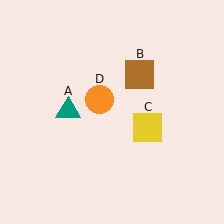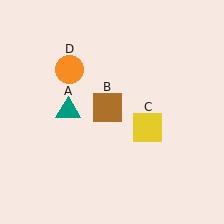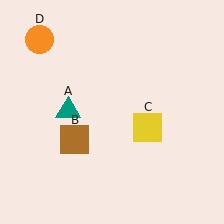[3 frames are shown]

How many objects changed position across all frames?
2 objects changed position: brown square (object B), orange circle (object D).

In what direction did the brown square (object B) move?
The brown square (object B) moved down and to the left.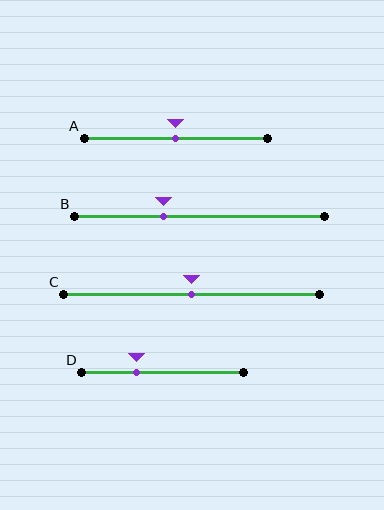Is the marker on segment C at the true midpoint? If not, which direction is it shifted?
Yes, the marker on segment C is at the true midpoint.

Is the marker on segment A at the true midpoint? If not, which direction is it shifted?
Yes, the marker on segment A is at the true midpoint.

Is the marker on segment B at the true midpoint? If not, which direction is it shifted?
No, the marker on segment B is shifted to the left by about 14% of the segment length.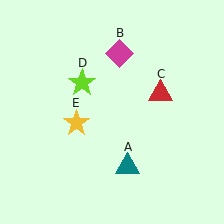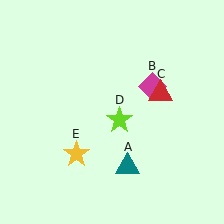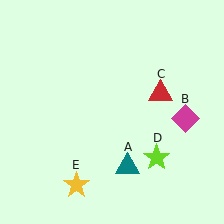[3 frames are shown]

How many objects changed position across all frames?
3 objects changed position: magenta diamond (object B), lime star (object D), yellow star (object E).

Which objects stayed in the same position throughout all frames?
Teal triangle (object A) and red triangle (object C) remained stationary.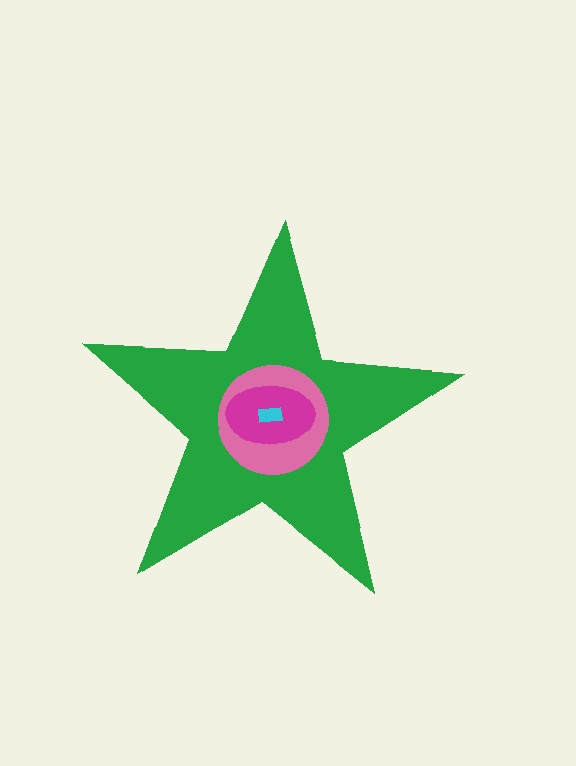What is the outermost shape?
The green star.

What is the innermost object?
The cyan rectangle.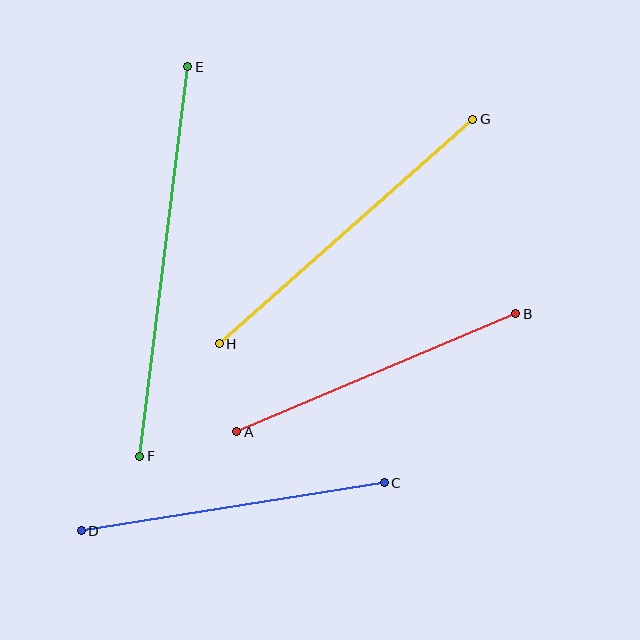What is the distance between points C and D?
The distance is approximately 307 pixels.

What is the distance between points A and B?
The distance is approximately 303 pixels.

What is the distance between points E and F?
The distance is approximately 393 pixels.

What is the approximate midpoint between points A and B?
The midpoint is at approximately (376, 373) pixels.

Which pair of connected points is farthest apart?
Points E and F are farthest apart.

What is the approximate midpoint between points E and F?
The midpoint is at approximately (164, 262) pixels.